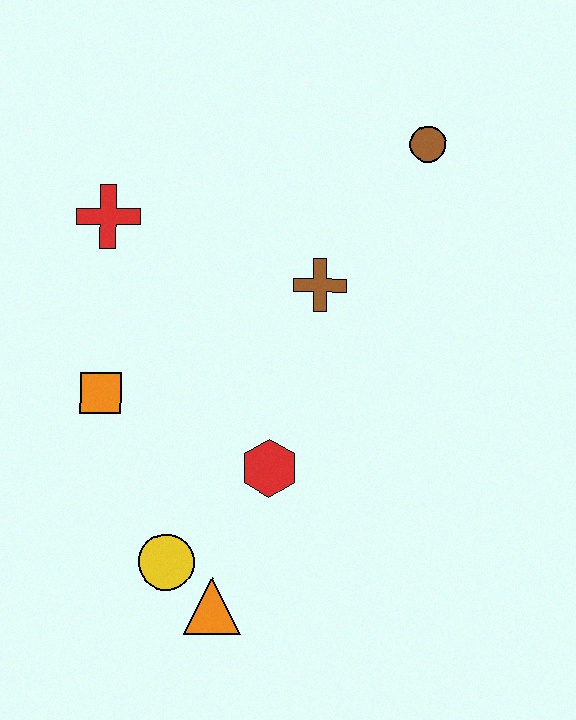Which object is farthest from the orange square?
The brown circle is farthest from the orange square.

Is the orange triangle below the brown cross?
Yes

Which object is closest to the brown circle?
The brown cross is closest to the brown circle.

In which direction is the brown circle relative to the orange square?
The brown circle is to the right of the orange square.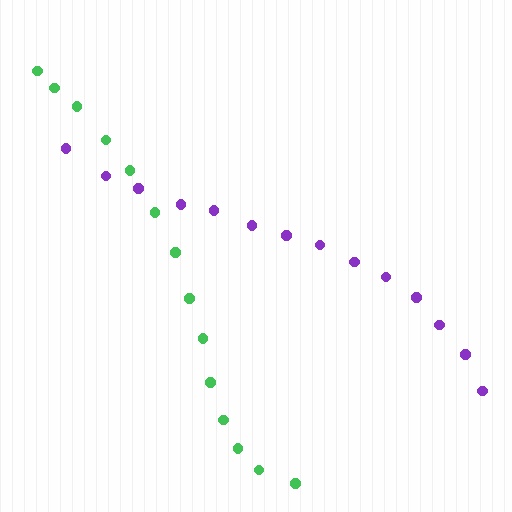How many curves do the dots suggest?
There are 2 distinct paths.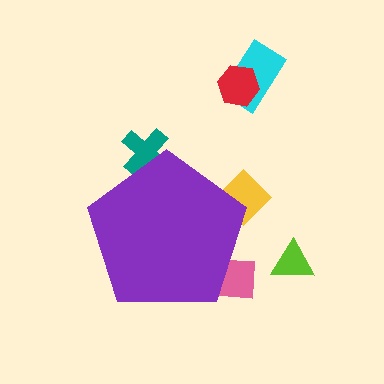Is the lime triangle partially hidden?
No, the lime triangle is fully visible.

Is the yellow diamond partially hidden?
Yes, the yellow diamond is partially hidden behind the purple pentagon.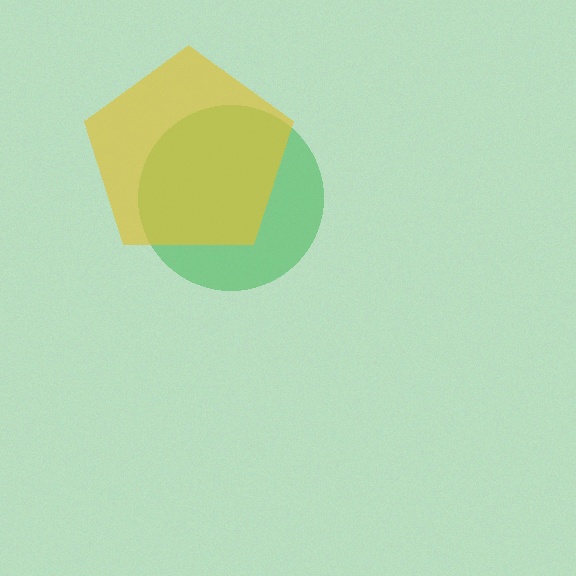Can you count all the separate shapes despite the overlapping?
Yes, there are 2 separate shapes.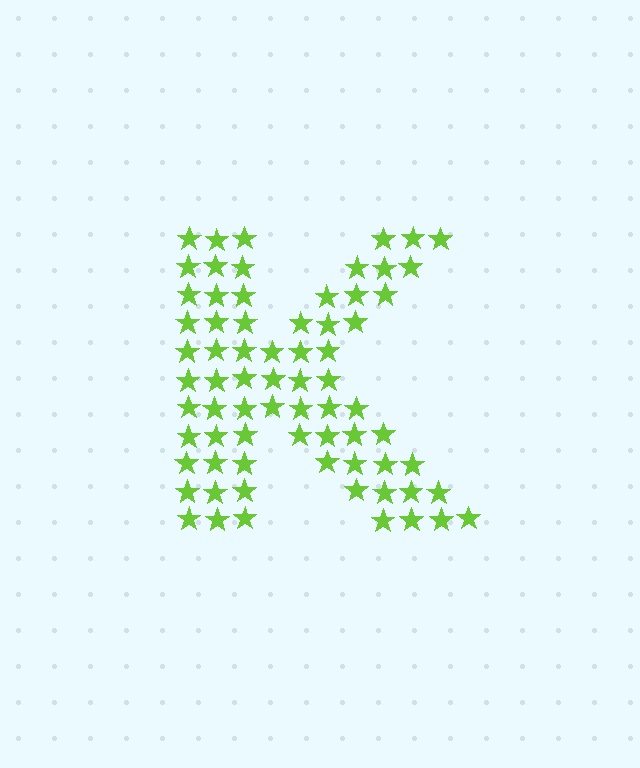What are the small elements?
The small elements are stars.